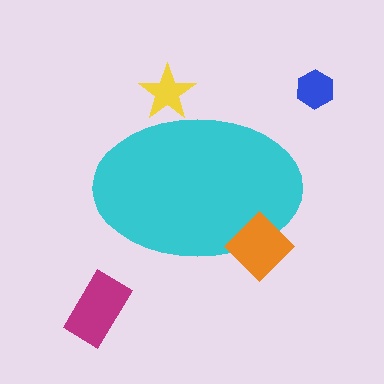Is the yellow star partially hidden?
Yes, the yellow star is partially hidden behind the cyan ellipse.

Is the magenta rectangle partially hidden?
No, the magenta rectangle is fully visible.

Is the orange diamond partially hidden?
No, the orange diamond is fully visible.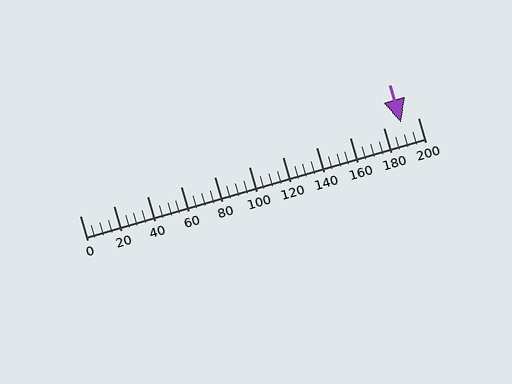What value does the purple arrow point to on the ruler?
The purple arrow points to approximately 190.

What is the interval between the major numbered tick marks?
The major tick marks are spaced 20 units apart.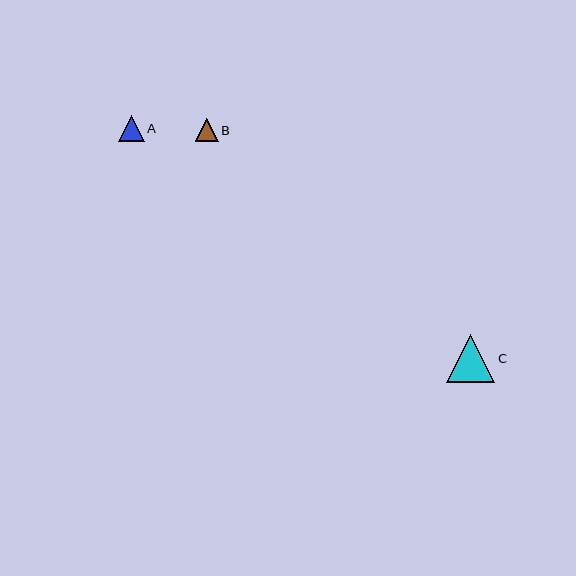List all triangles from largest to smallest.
From largest to smallest: C, A, B.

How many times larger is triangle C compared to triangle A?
Triangle C is approximately 1.9 times the size of triangle A.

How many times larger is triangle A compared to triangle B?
Triangle A is approximately 1.1 times the size of triangle B.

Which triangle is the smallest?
Triangle B is the smallest with a size of approximately 23 pixels.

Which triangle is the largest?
Triangle C is the largest with a size of approximately 48 pixels.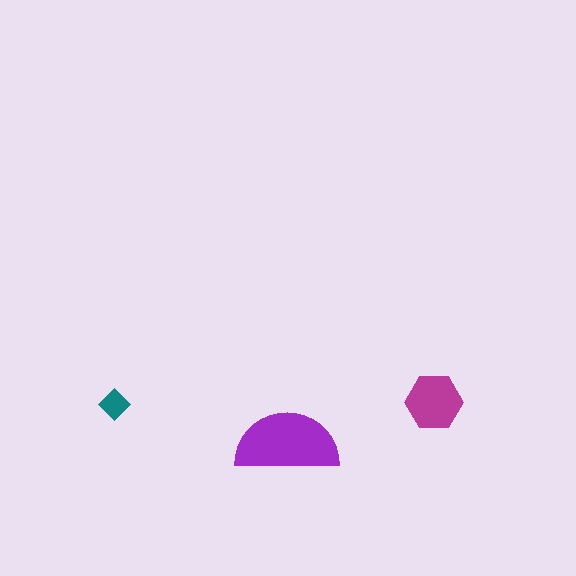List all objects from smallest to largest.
The teal diamond, the magenta hexagon, the purple semicircle.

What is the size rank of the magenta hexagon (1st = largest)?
2nd.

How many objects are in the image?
There are 3 objects in the image.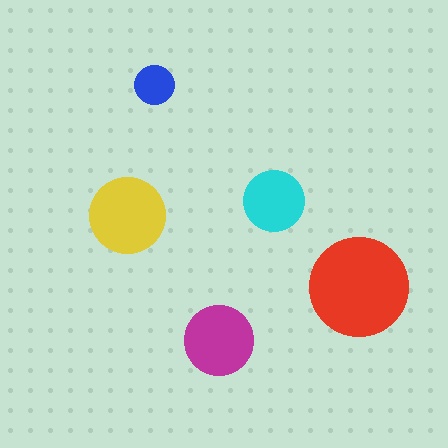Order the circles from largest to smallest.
the red one, the yellow one, the magenta one, the cyan one, the blue one.